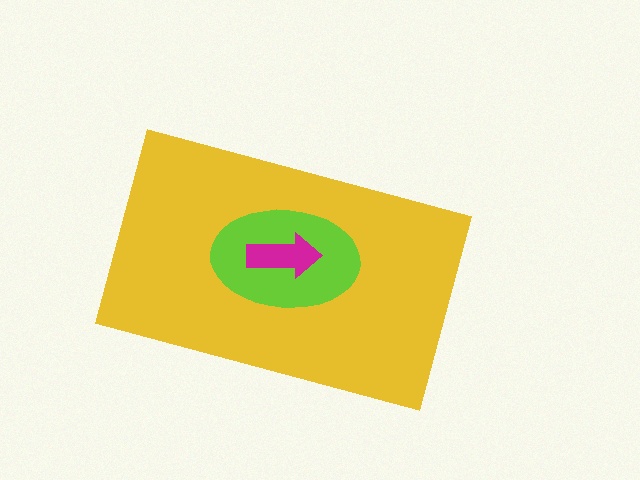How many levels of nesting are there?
3.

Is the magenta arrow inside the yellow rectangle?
Yes.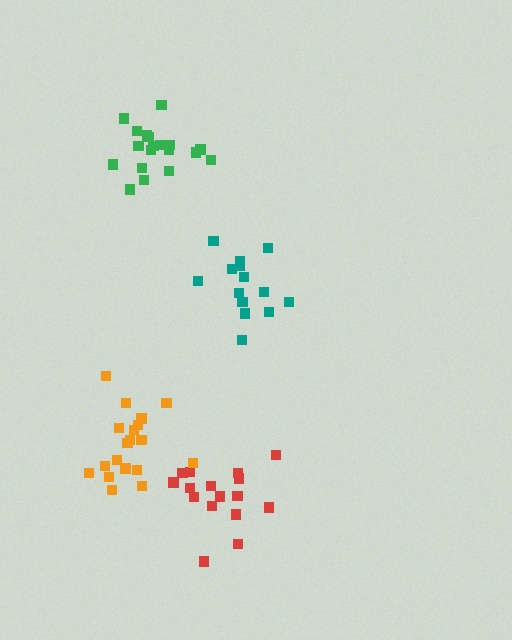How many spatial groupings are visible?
There are 4 spatial groupings.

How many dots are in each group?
Group 1: 16 dots, Group 2: 14 dots, Group 3: 19 dots, Group 4: 19 dots (68 total).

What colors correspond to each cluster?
The clusters are colored: red, teal, orange, green.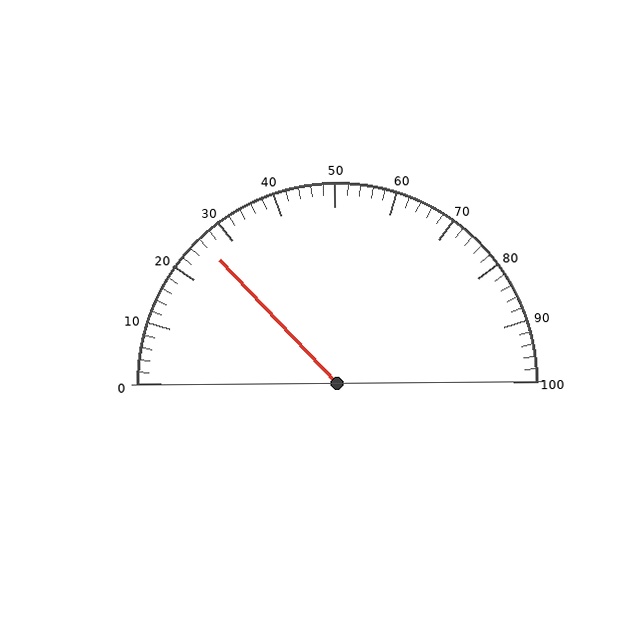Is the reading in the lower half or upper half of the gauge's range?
The reading is in the lower half of the range (0 to 100).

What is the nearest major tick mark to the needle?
The nearest major tick mark is 30.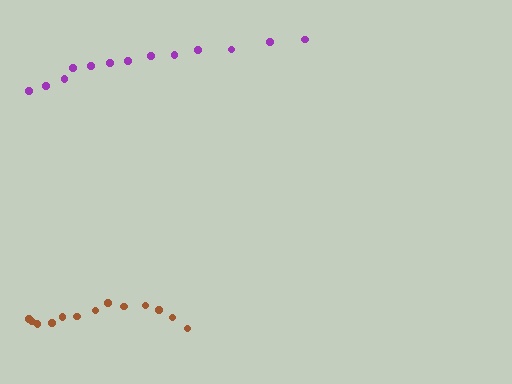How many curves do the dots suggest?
There are 2 distinct paths.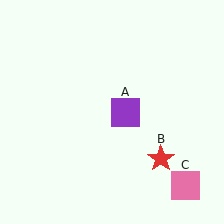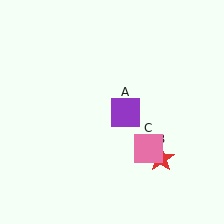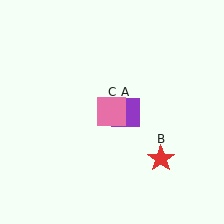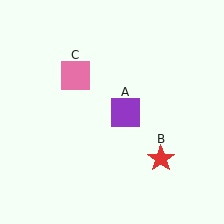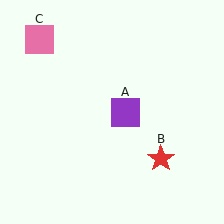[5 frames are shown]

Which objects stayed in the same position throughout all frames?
Purple square (object A) and red star (object B) remained stationary.